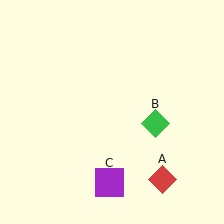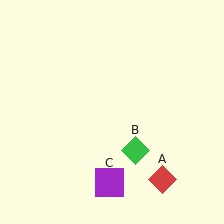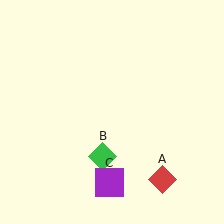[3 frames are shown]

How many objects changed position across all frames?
1 object changed position: green diamond (object B).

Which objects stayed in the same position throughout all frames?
Red diamond (object A) and purple square (object C) remained stationary.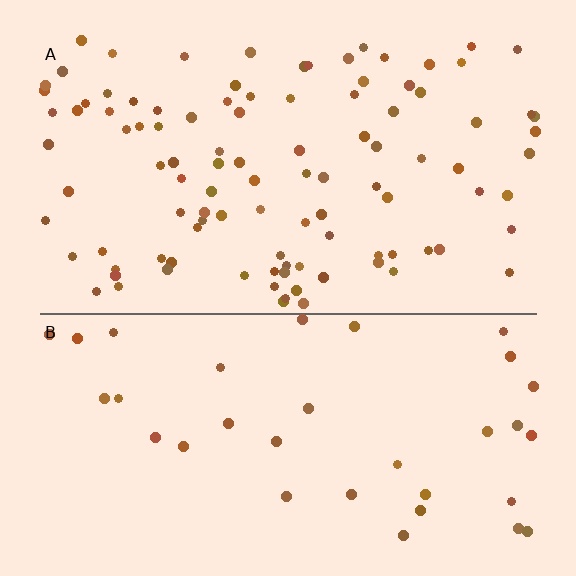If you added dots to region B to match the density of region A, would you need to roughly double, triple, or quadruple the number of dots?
Approximately triple.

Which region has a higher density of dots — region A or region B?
A (the top).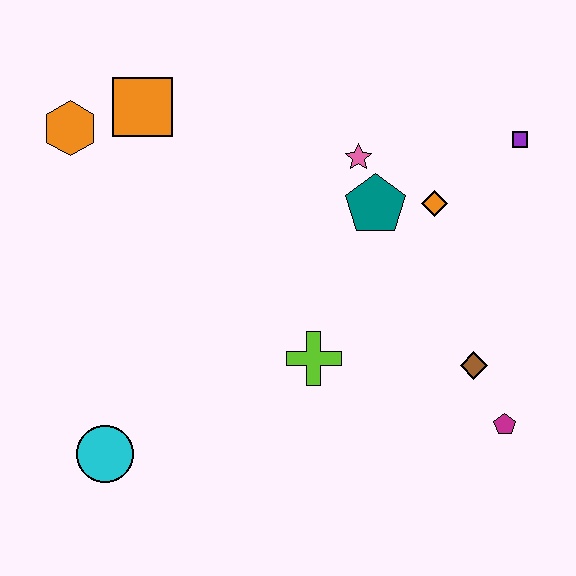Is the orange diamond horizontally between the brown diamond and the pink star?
Yes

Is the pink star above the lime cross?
Yes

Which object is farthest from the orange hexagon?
The magenta pentagon is farthest from the orange hexagon.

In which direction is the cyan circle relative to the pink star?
The cyan circle is below the pink star.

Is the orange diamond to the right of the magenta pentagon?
No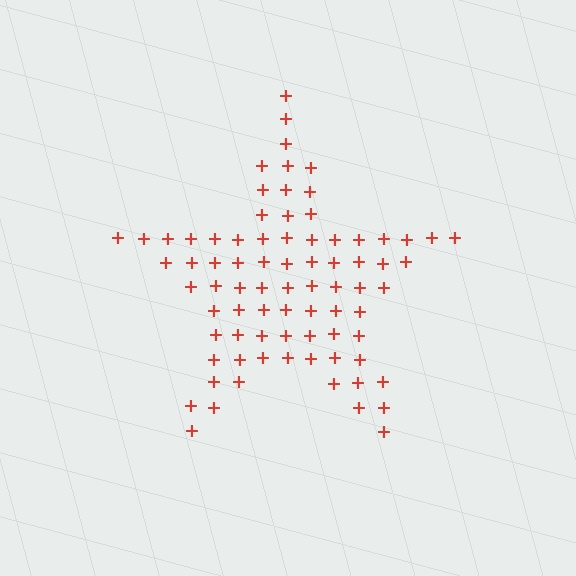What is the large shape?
The large shape is a star.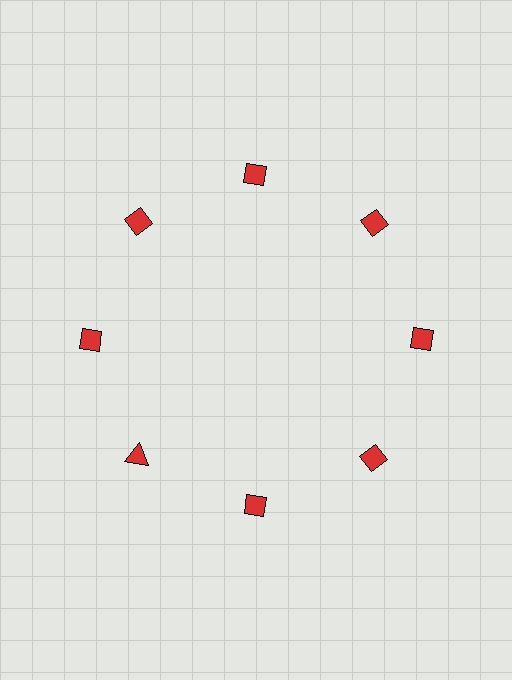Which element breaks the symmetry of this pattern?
The red triangle at roughly the 8 o'clock position breaks the symmetry. All other shapes are red diamonds.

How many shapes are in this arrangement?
There are 8 shapes arranged in a ring pattern.